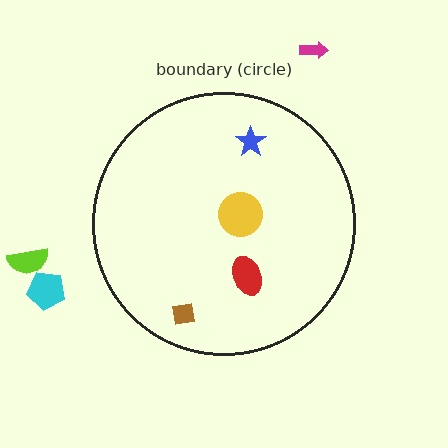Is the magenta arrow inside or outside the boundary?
Outside.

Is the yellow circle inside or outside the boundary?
Inside.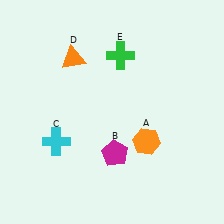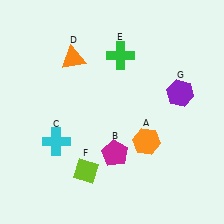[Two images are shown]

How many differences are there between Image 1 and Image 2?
There are 2 differences between the two images.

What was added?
A lime diamond (F), a purple hexagon (G) were added in Image 2.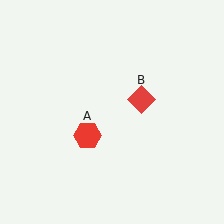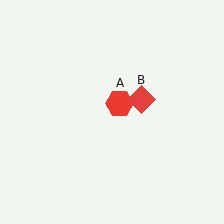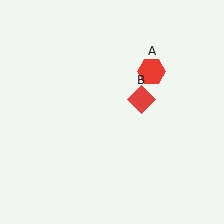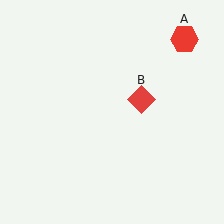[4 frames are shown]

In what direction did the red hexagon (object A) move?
The red hexagon (object A) moved up and to the right.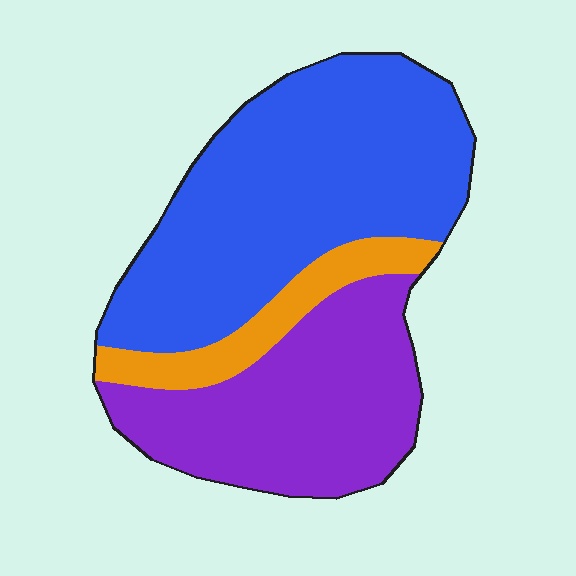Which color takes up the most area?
Blue, at roughly 55%.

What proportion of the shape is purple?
Purple covers around 35% of the shape.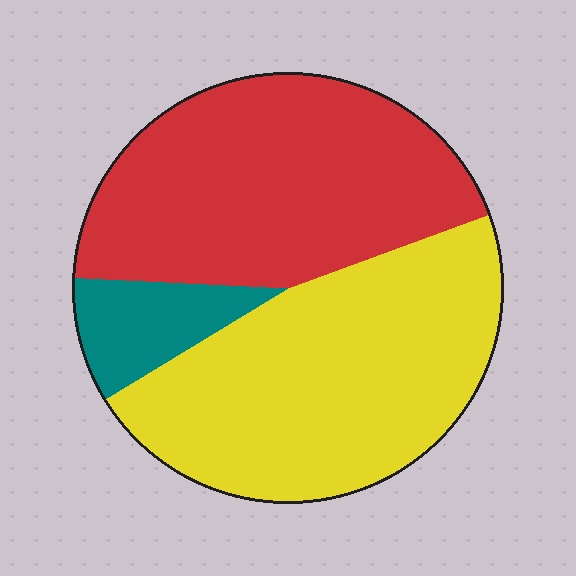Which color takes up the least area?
Teal, at roughly 10%.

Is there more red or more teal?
Red.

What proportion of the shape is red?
Red takes up between a quarter and a half of the shape.